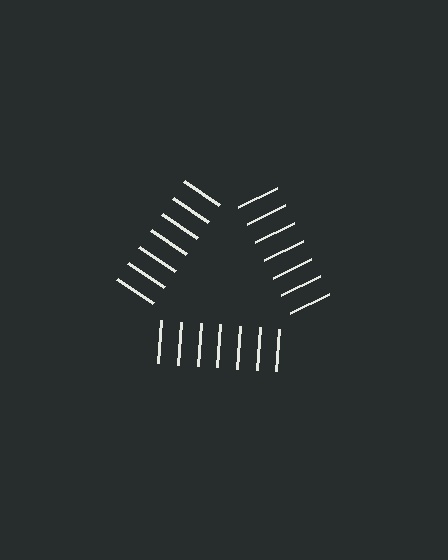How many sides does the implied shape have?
3 sides — the line-ends trace a triangle.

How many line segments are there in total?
21 — 7 along each of the 3 edges.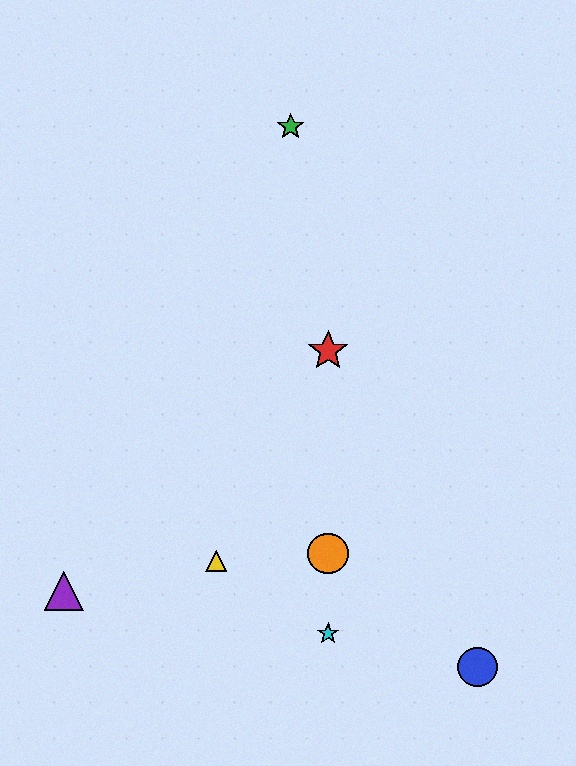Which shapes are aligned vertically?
The red star, the orange circle, the cyan star are aligned vertically.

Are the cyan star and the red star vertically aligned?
Yes, both are at x≈328.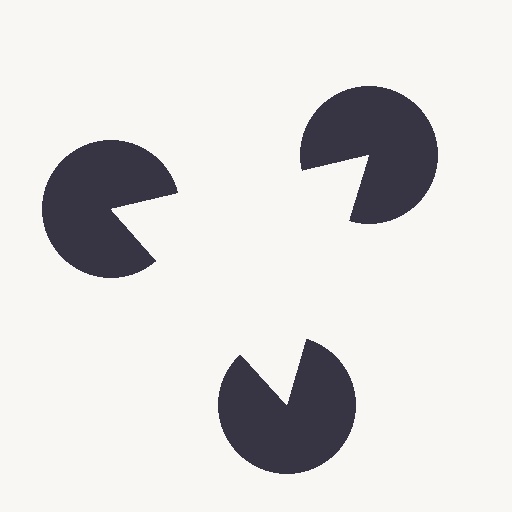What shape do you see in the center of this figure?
An illusory triangle — its edges are inferred from the aligned wedge cuts in the pac-man discs, not physically drawn.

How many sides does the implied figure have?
3 sides.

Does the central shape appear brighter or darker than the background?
It typically appears slightly brighter than the background, even though no actual brightness change is drawn.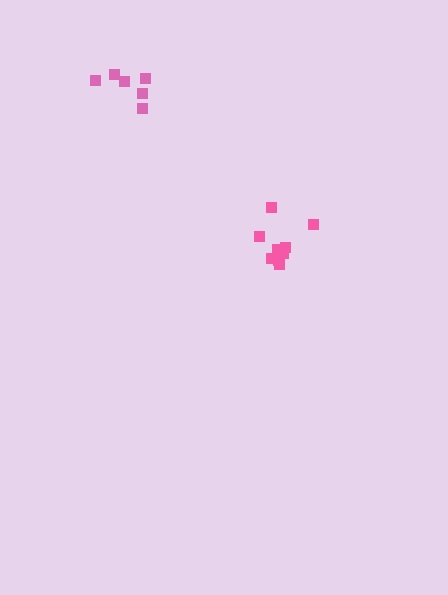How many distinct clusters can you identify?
There are 2 distinct clusters.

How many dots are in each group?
Group 1: 11 dots, Group 2: 6 dots (17 total).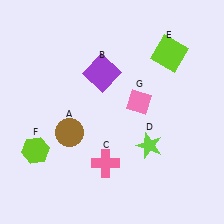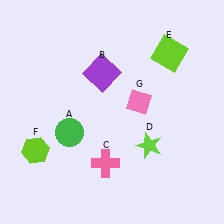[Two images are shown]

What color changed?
The circle (A) changed from brown in Image 1 to green in Image 2.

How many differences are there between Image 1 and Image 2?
There is 1 difference between the two images.